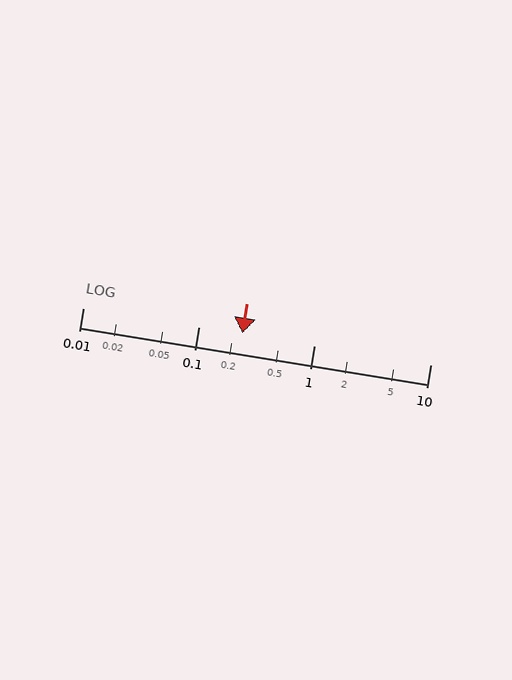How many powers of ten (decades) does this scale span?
The scale spans 3 decades, from 0.01 to 10.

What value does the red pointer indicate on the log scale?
The pointer indicates approximately 0.24.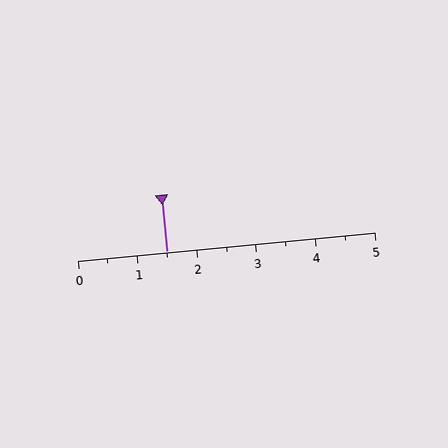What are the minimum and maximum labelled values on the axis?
The axis runs from 0 to 5.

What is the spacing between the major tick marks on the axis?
The major ticks are spaced 1 apart.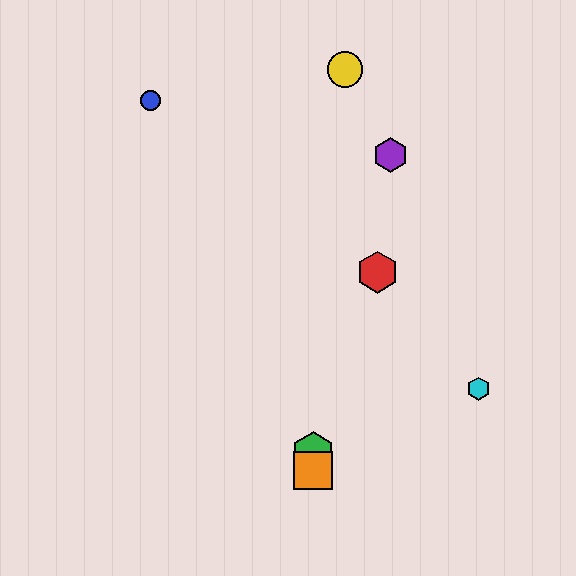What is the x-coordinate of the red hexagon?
The red hexagon is at x≈377.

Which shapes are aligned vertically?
The green hexagon, the orange square are aligned vertically.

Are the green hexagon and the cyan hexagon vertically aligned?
No, the green hexagon is at x≈313 and the cyan hexagon is at x≈478.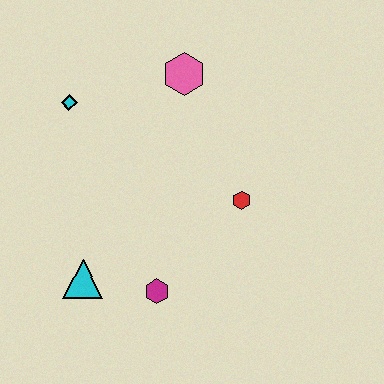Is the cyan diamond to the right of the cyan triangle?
No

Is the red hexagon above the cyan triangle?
Yes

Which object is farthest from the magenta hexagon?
The pink hexagon is farthest from the magenta hexagon.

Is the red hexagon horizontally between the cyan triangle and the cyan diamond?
No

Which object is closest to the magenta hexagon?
The cyan triangle is closest to the magenta hexagon.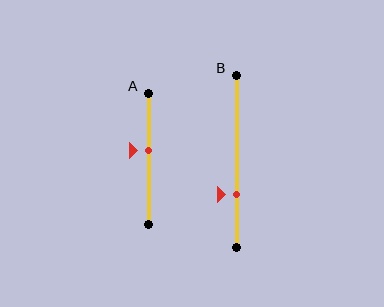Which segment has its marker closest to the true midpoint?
Segment A has its marker closest to the true midpoint.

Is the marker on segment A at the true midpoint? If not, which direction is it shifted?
No, the marker on segment A is shifted upward by about 7% of the segment length.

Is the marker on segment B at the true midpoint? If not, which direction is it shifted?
No, the marker on segment B is shifted downward by about 20% of the segment length.